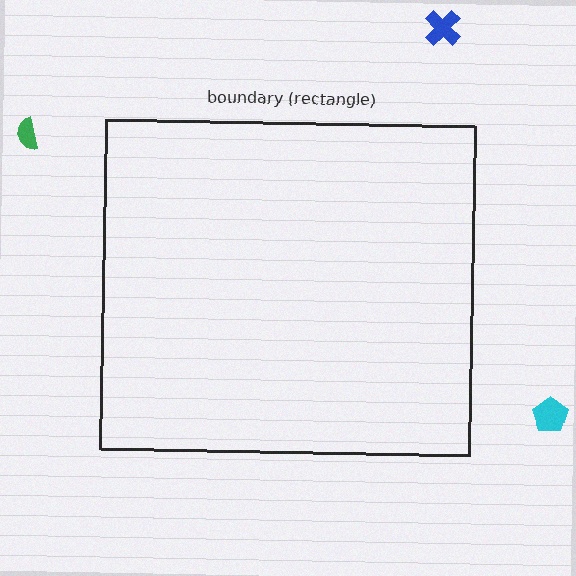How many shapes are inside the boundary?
0 inside, 3 outside.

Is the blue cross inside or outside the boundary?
Outside.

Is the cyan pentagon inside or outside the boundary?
Outside.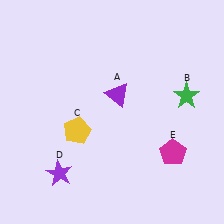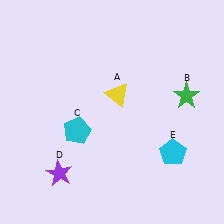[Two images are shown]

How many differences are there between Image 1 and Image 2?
There are 3 differences between the two images.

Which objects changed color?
A changed from purple to yellow. C changed from yellow to cyan. E changed from magenta to cyan.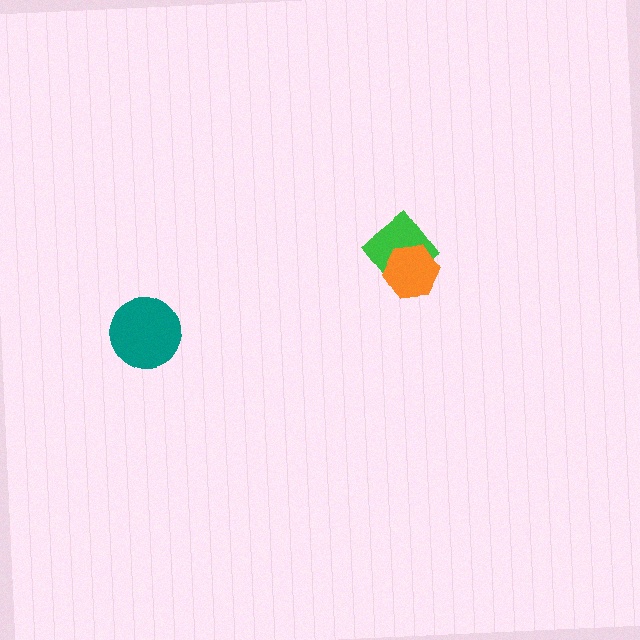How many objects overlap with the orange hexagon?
1 object overlaps with the orange hexagon.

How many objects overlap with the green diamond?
1 object overlaps with the green diamond.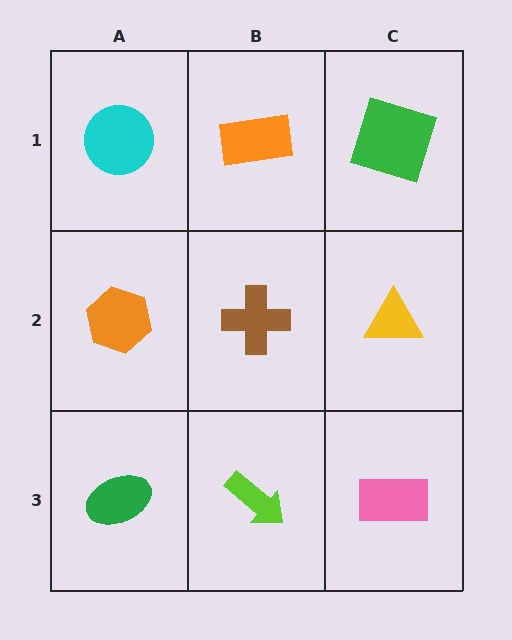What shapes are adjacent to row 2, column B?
An orange rectangle (row 1, column B), a lime arrow (row 3, column B), an orange hexagon (row 2, column A), a yellow triangle (row 2, column C).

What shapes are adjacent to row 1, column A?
An orange hexagon (row 2, column A), an orange rectangle (row 1, column B).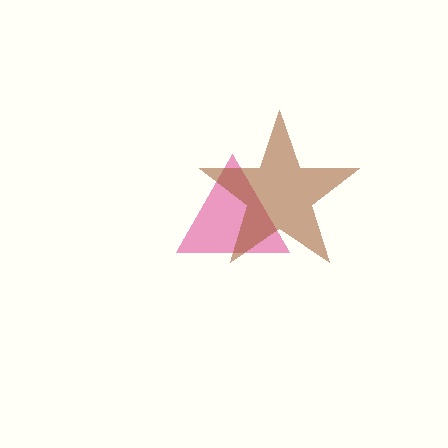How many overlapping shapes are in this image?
There are 2 overlapping shapes in the image.